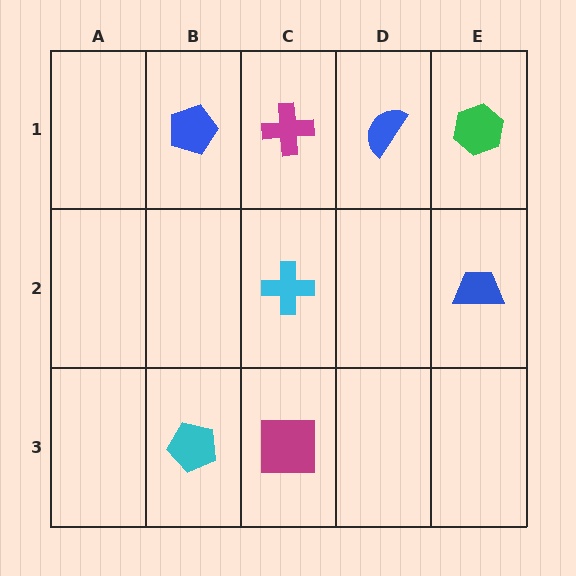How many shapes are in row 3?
2 shapes.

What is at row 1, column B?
A blue pentagon.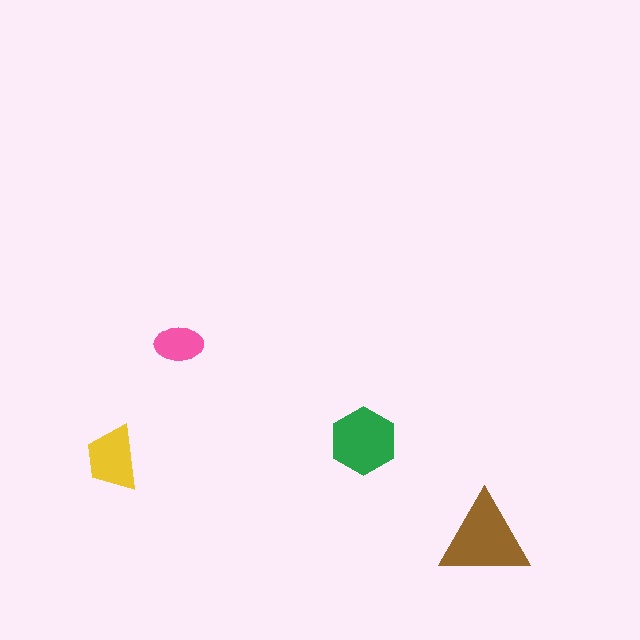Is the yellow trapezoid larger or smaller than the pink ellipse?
Larger.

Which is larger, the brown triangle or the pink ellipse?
The brown triangle.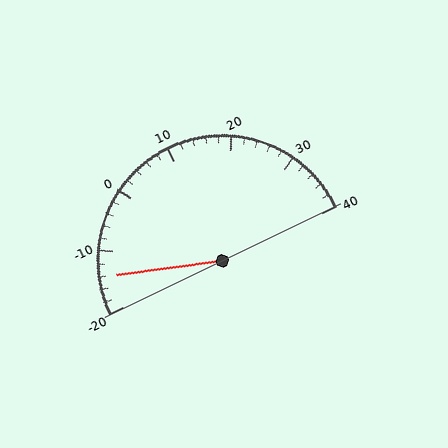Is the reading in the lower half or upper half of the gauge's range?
The reading is in the lower half of the range (-20 to 40).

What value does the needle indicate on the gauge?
The needle indicates approximately -14.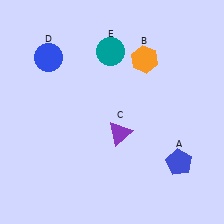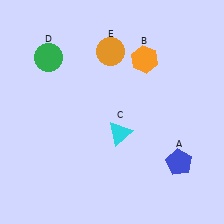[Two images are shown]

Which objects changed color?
C changed from purple to cyan. D changed from blue to green. E changed from teal to orange.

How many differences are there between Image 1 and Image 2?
There are 3 differences between the two images.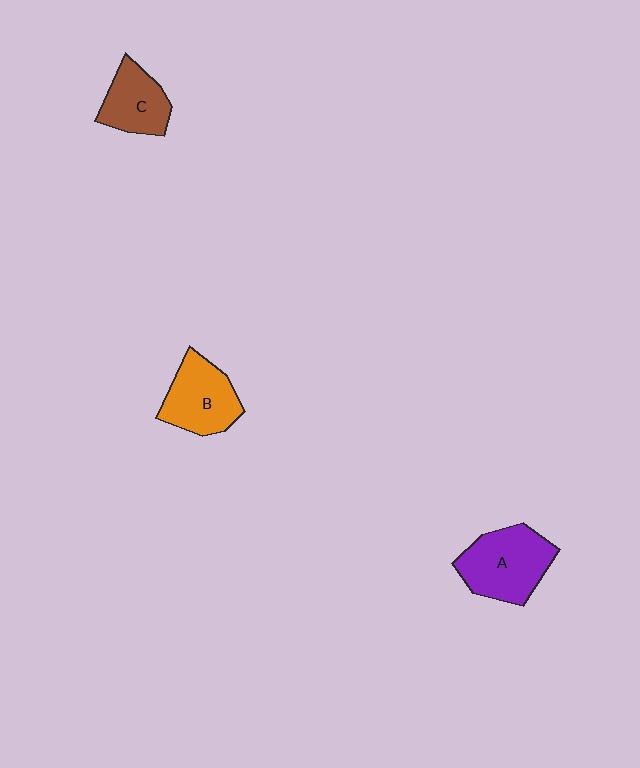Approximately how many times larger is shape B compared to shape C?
Approximately 1.2 times.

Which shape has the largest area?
Shape A (purple).